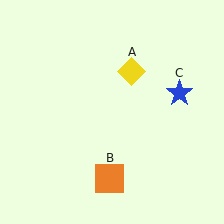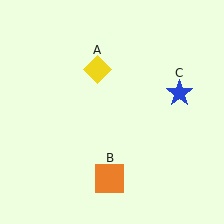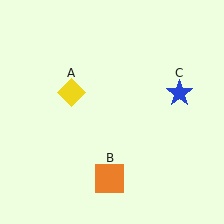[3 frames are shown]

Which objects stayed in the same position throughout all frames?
Orange square (object B) and blue star (object C) remained stationary.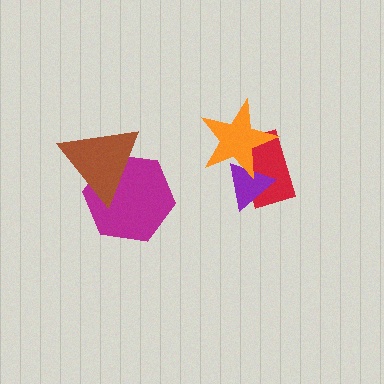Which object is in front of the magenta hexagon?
The brown triangle is in front of the magenta hexagon.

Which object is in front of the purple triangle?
The orange star is in front of the purple triangle.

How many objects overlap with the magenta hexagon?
1 object overlaps with the magenta hexagon.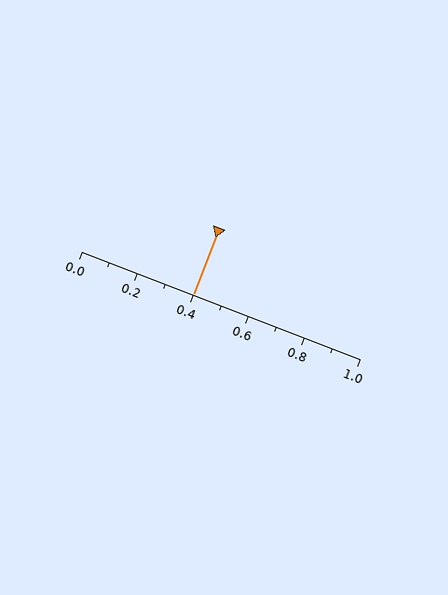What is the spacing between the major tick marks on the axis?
The major ticks are spaced 0.2 apart.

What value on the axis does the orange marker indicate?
The marker indicates approximately 0.4.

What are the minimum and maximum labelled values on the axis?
The axis runs from 0.0 to 1.0.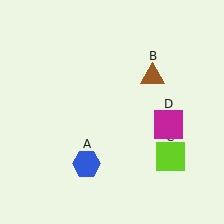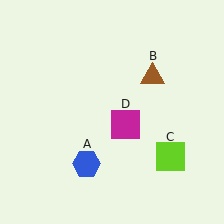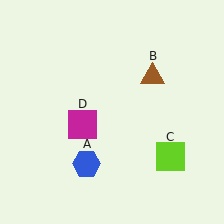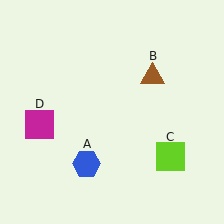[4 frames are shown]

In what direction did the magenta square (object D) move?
The magenta square (object D) moved left.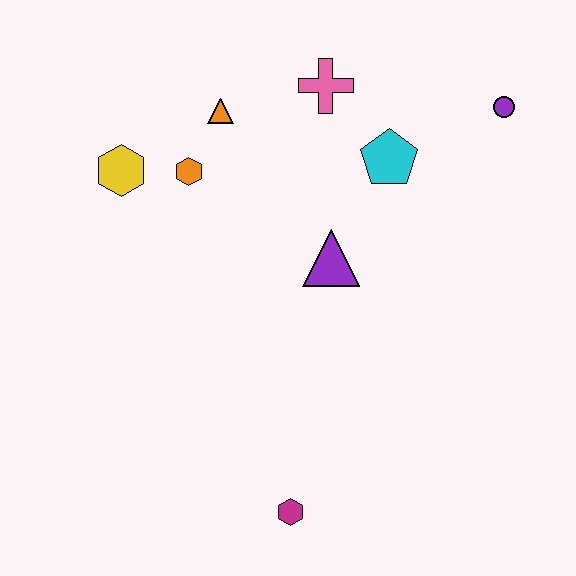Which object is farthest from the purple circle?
The magenta hexagon is farthest from the purple circle.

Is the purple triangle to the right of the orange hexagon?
Yes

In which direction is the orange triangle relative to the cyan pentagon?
The orange triangle is to the left of the cyan pentagon.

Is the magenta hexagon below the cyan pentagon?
Yes